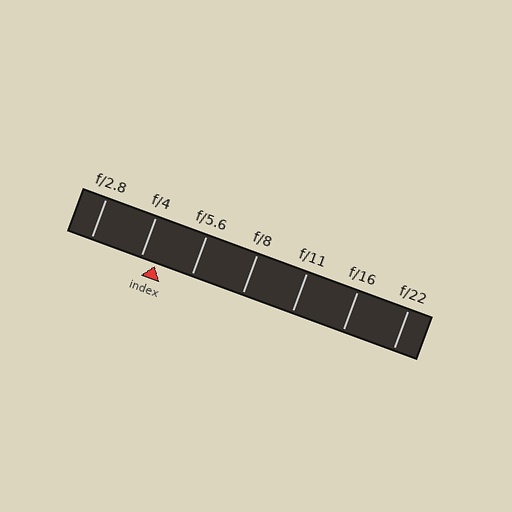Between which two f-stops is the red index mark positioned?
The index mark is between f/4 and f/5.6.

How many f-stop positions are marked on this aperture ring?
There are 7 f-stop positions marked.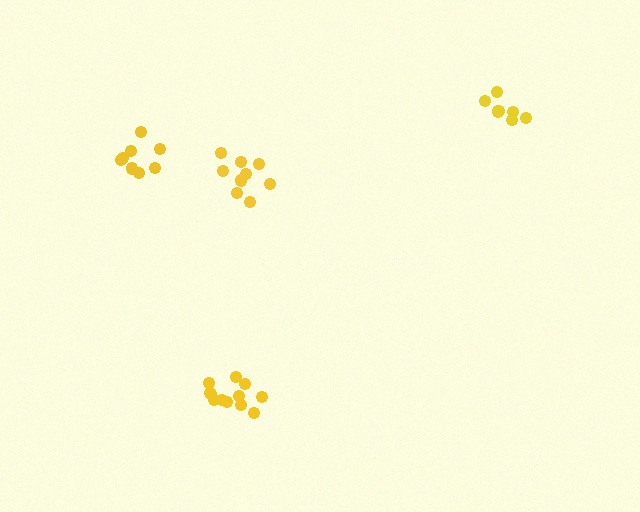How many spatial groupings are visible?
There are 4 spatial groupings.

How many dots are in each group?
Group 1: 9 dots, Group 2: 9 dots, Group 3: 7 dots, Group 4: 12 dots (37 total).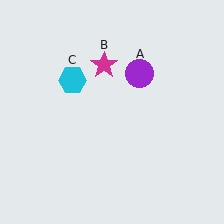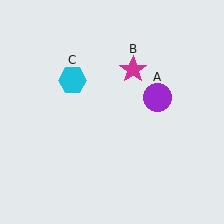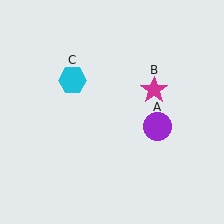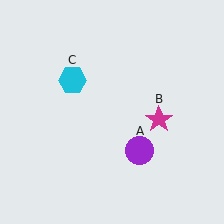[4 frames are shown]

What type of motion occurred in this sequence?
The purple circle (object A), magenta star (object B) rotated clockwise around the center of the scene.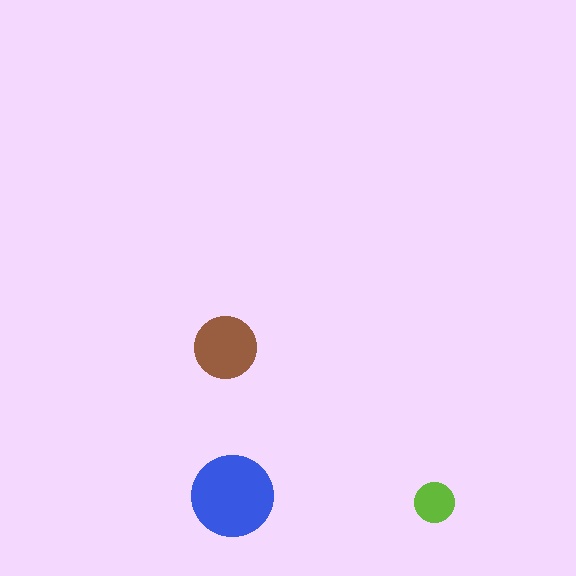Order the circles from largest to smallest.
the blue one, the brown one, the lime one.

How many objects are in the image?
There are 3 objects in the image.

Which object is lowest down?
The lime circle is bottommost.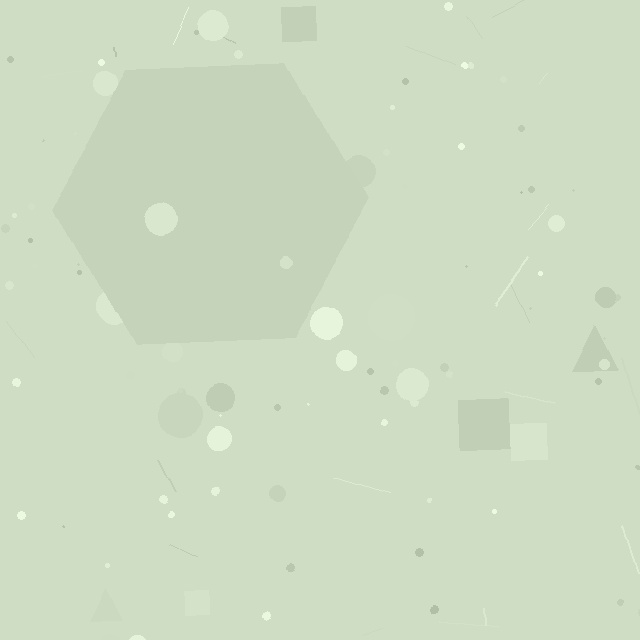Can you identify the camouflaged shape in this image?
The camouflaged shape is a hexagon.